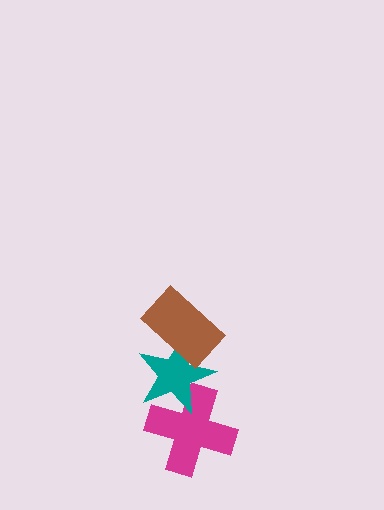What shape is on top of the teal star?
The brown rectangle is on top of the teal star.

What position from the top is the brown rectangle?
The brown rectangle is 1st from the top.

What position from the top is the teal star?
The teal star is 2nd from the top.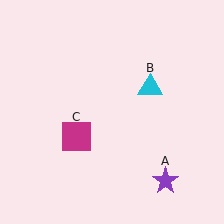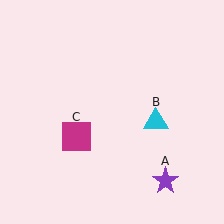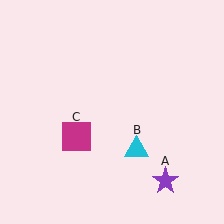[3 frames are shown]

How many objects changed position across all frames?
1 object changed position: cyan triangle (object B).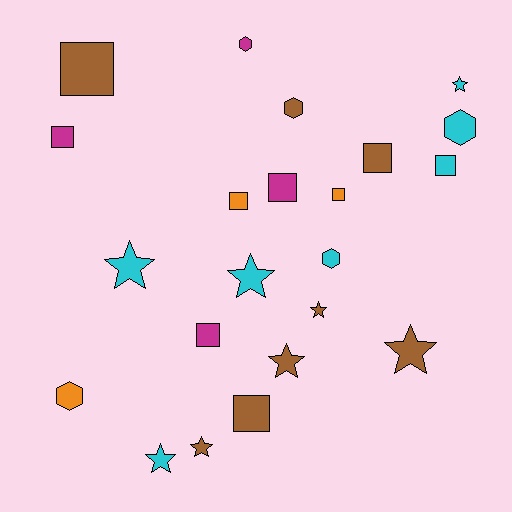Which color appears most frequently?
Brown, with 8 objects.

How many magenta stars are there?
There are no magenta stars.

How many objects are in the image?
There are 22 objects.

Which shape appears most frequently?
Square, with 9 objects.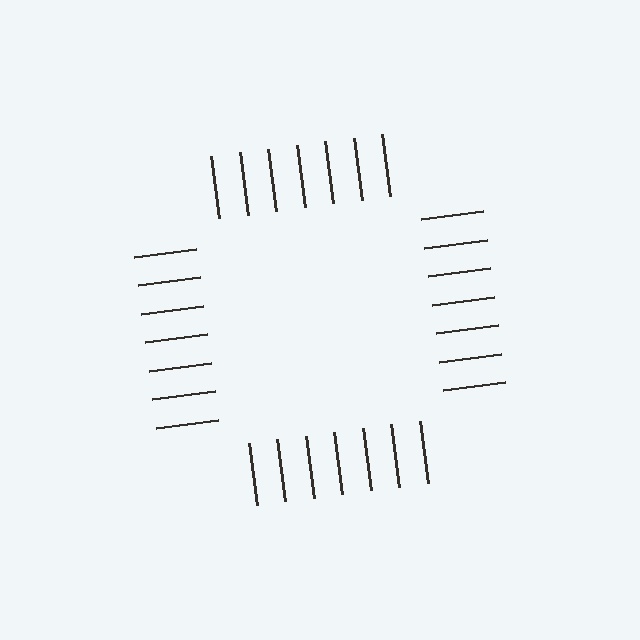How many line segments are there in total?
28 — 7 along each of the 4 edges.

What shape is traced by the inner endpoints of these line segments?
An illusory square — the line segments terminate on its edges but no continuous stroke is drawn.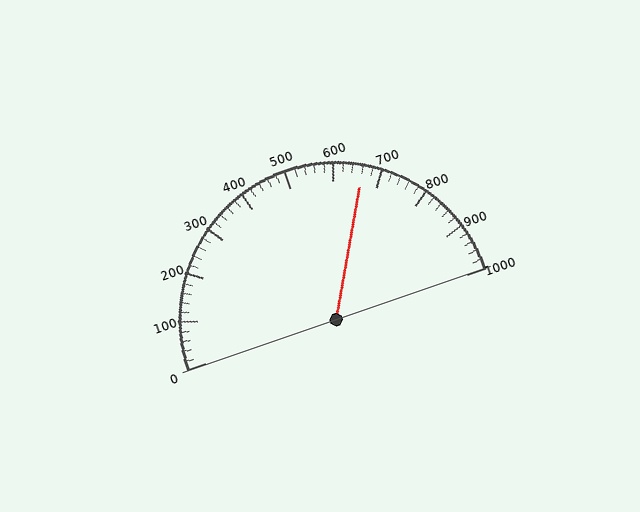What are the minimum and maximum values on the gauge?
The gauge ranges from 0 to 1000.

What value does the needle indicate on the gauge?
The needle indicates approximately 660.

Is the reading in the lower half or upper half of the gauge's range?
The reading is in the upper half of the range (0 to 1000).